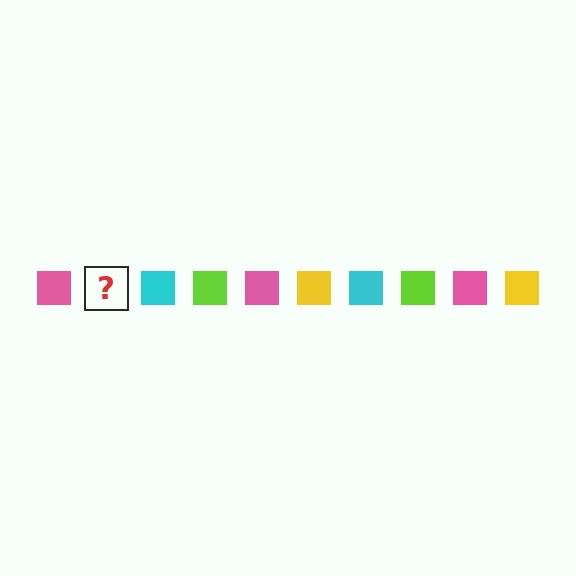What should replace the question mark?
The question mark should be replaced with a yellow square.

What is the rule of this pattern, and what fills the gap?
The rule is that the pattern cycles through pink, yellow, cyan, lime squares. The gap should be filled with a yellow square.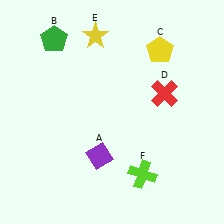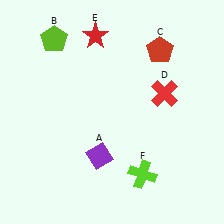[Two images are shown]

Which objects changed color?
B changed from green to lime. C changed from yellow to red. E changed from yellow to red.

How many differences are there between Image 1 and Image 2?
There are 3 differences between the two images.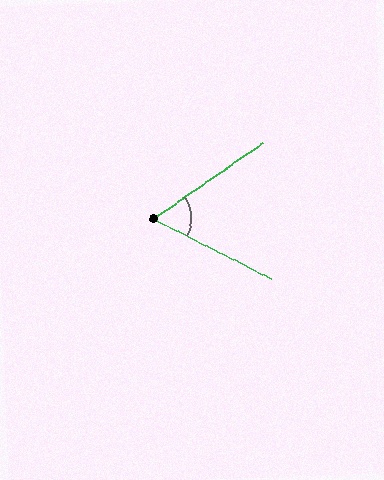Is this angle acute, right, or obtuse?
It is acute.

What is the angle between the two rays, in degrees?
Approximately 62 degrees.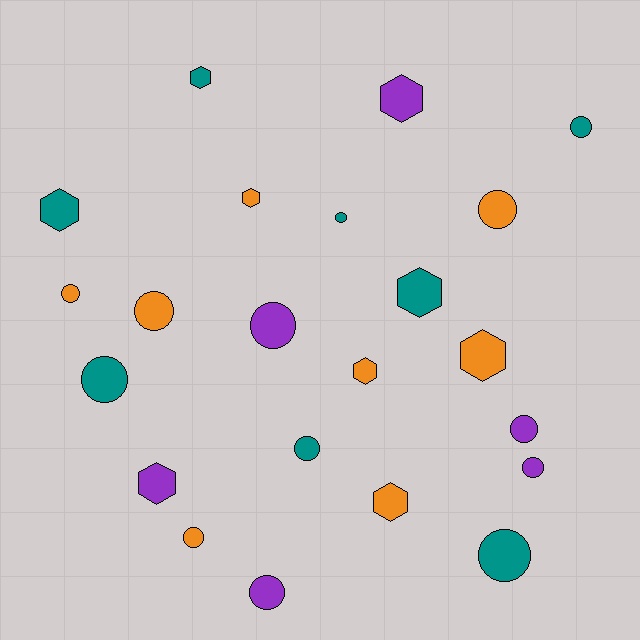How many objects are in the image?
There are 22 objects.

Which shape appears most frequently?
Circle, with 13 objects.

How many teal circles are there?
There are 5 teal circles.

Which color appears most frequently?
Teal, with 8 objects.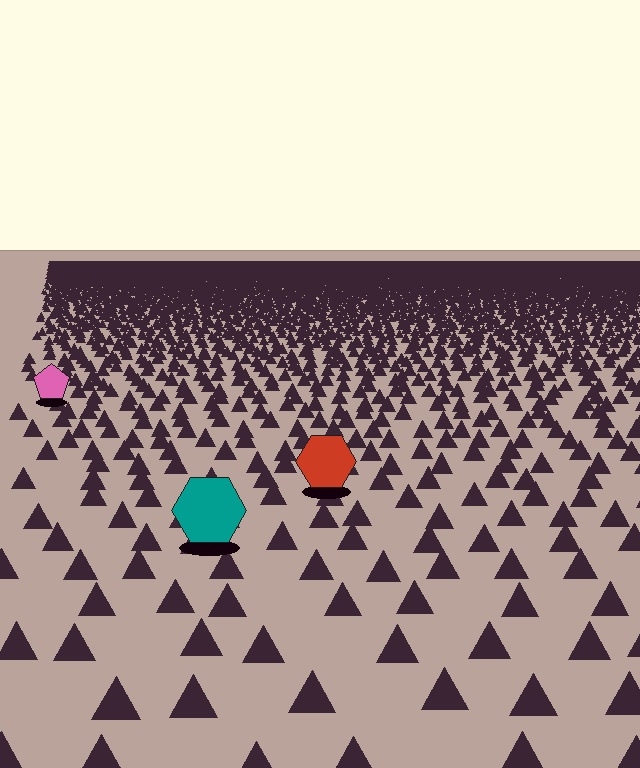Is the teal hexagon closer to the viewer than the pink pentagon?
Yes. The teal hexagon is closer — you can tell from the texture gradient: the ground texture is coarser near it.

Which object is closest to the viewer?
The teal hexagon is closest. The texture marks near it are larger and more spread out.